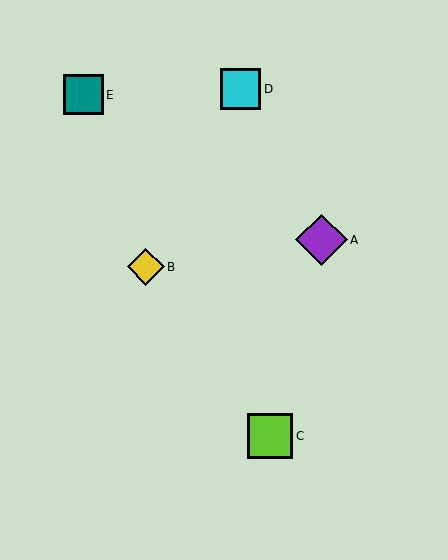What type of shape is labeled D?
Shape D is a cyan square.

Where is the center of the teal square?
The center of the teal square is at (83, 95).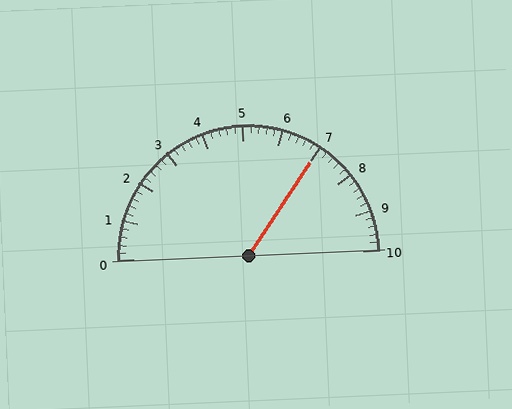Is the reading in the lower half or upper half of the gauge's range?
The reading is in the upper half of the range (0 to 10).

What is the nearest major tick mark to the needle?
The nearest major tick mark is 7.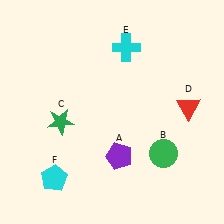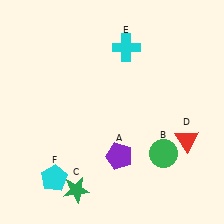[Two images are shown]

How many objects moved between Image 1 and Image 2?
2 objects moved between the two images.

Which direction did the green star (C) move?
The green star (C) moved down.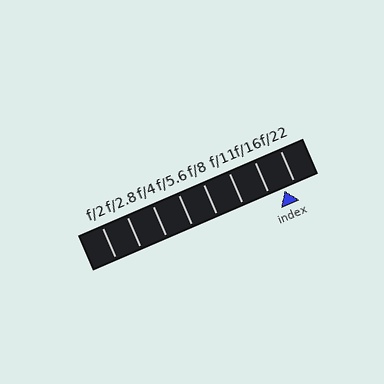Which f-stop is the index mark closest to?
The index mark is closest to f/22.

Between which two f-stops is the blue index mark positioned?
The index mark is between f/16 and f/22.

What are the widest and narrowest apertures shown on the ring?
The widest aperture shown is f/2 and the narrowest is f/22.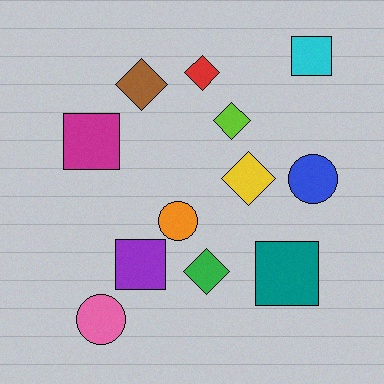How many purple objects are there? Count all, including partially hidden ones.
There is 1 purple object.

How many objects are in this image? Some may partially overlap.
There are 12 objects.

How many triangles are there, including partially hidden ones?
There are no triangles.